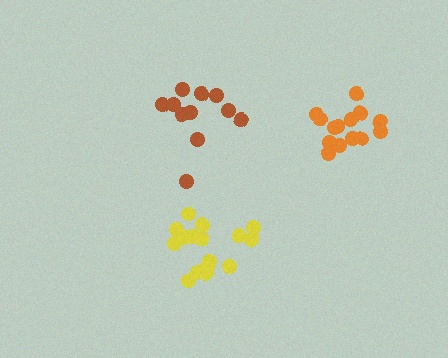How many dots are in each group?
Group 1: 14 dots, Group 2: 17 dots, Group 3: 11 dots (42 total).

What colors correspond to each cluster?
The clusters are colored: orange, yellow, brown.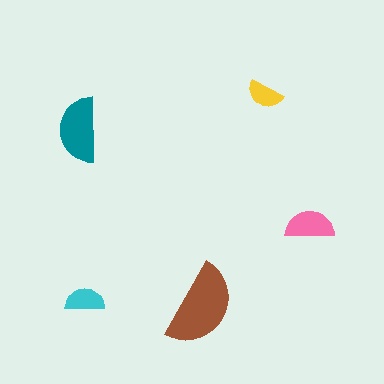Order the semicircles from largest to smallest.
the brown one, the teal one, the pink one, the cyan one, the yellow one.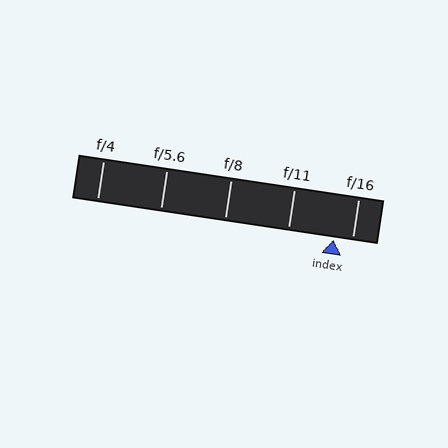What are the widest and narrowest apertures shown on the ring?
The widest aperture shown is f/4 and the narrowest is f/16.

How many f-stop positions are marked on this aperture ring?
There are 5 f-stop positions marked.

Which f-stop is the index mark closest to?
The index mark is closest to f/16.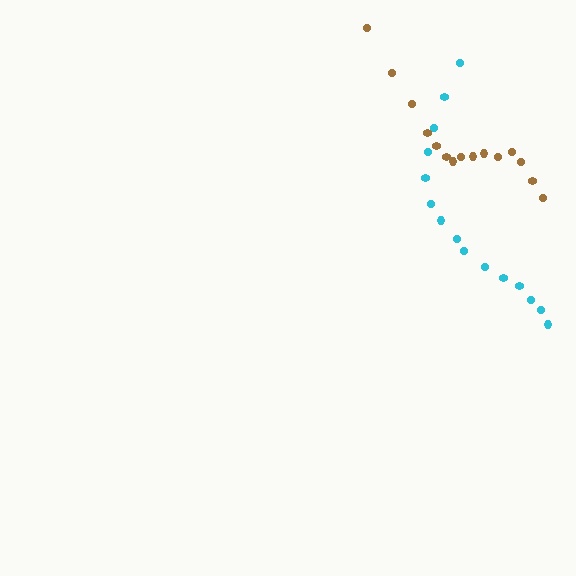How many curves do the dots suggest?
There are 2 distinct paths.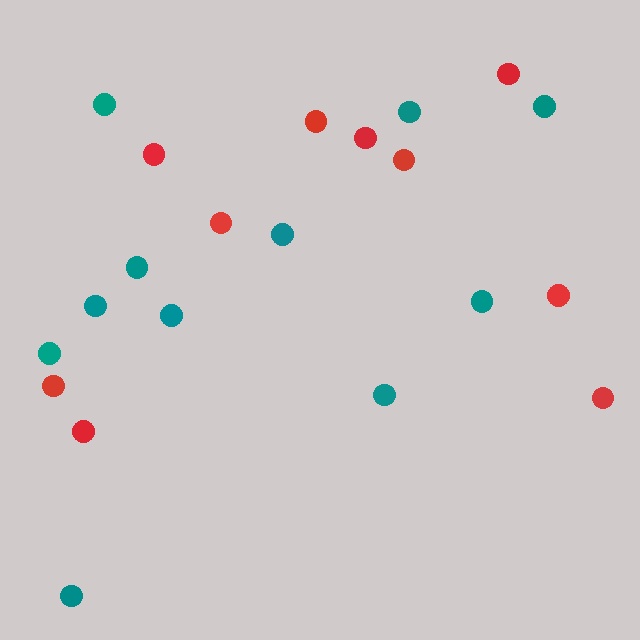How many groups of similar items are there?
There are 2 groups: one group of teal circles (11) and one group of red circles (10).